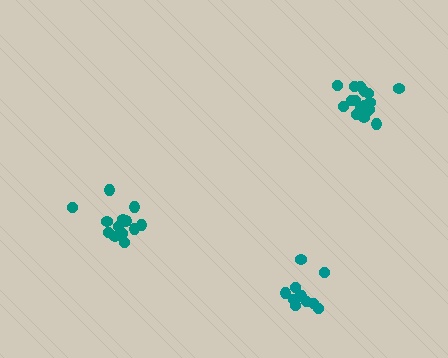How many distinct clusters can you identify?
There are 3 distinct clusters.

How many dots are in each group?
Group 1: 17 dots, Group 2: 13 dots, Group 3: 11 dots (41 total).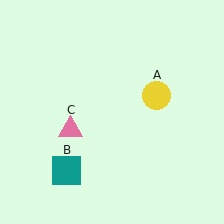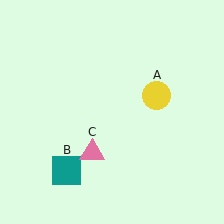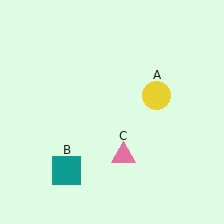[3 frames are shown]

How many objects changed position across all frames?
1 object changed position: pink triangle (object C).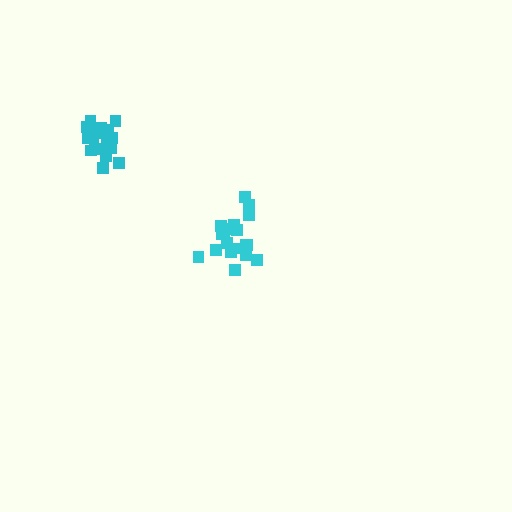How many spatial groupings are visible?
There are 2 spatial groupings.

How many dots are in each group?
Group 1: 19 dots, Group 2: 20 dots (39 total).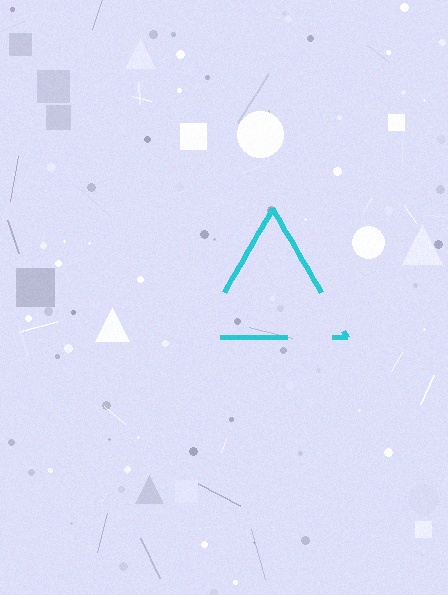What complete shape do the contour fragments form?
The contour fragments form a triangle.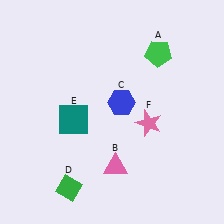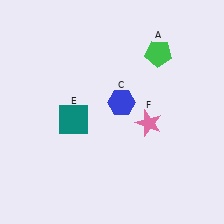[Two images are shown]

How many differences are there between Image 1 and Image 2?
There are 2 differences between the two images.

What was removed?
The green diamond (D), the pink triangle (B) were removed in Image 2.